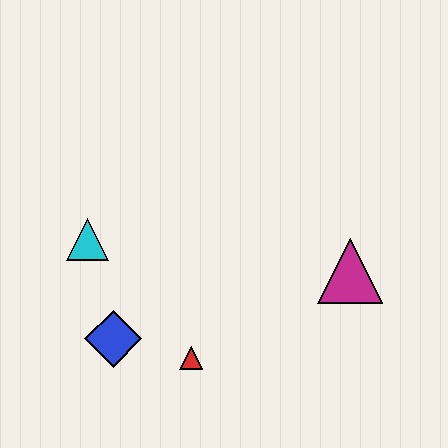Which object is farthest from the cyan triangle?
The magenta triangle is farthest from the cyan triangle.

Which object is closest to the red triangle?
The blue diamond is closest to the red triangle.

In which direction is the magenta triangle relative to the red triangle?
The magenta triangle is to the right of the red triangle.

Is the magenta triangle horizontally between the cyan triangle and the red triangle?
No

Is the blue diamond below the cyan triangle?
Yes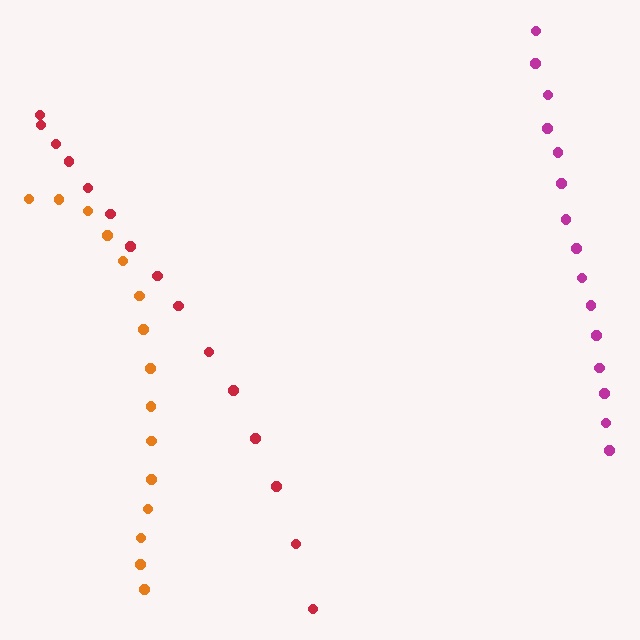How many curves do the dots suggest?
There are 3 distinct paths.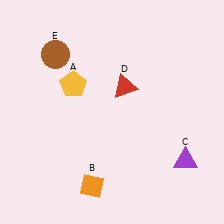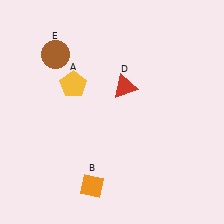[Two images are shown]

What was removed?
The purple triangle (C) was removed in Image 2.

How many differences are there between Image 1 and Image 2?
There is 1 difference between the two images.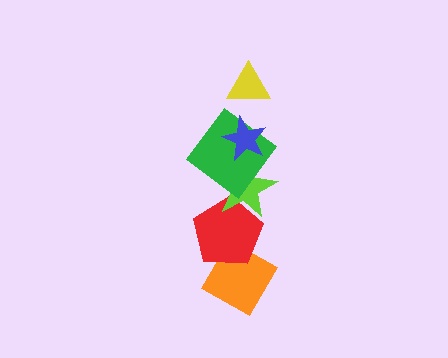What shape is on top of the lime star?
The green diamond is on top of the lime star.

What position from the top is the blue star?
The blue star is 2nd from the top.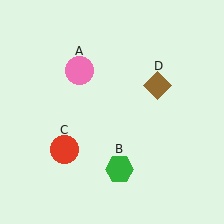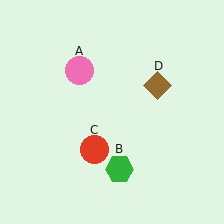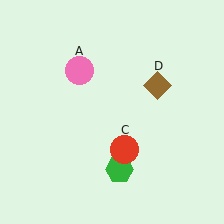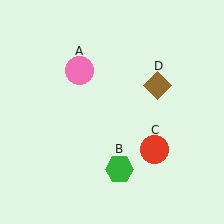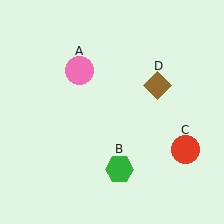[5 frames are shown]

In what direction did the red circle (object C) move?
The red circle (object C) moved right.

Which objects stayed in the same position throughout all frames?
Pink circle (object A) and green hexagon (object B) and brown diamond (object D) remained stationary.